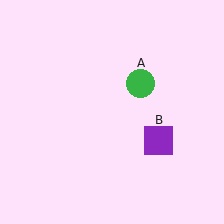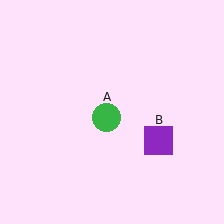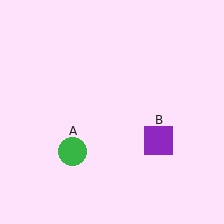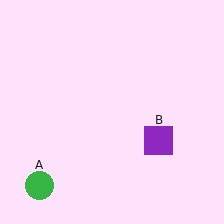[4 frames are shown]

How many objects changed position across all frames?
1 object changed position: green circle (object A).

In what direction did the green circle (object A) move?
The green circle (object A) moved down and to the left.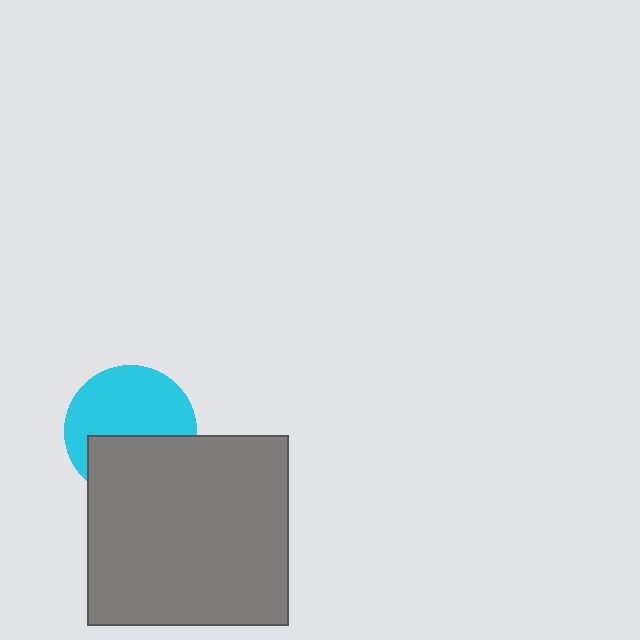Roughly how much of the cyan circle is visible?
About half of it is visible (roughly 59%).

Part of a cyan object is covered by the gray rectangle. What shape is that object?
It is a circle.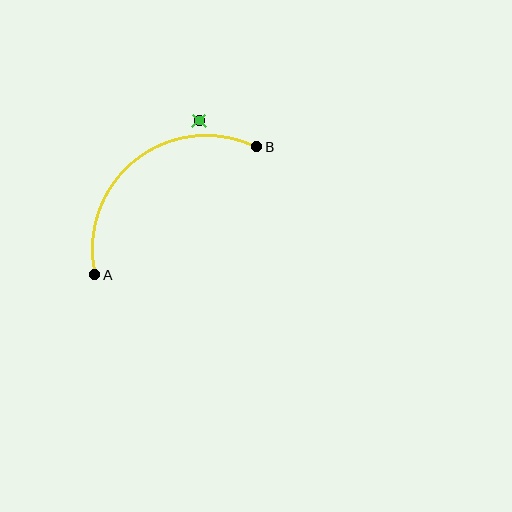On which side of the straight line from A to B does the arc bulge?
The arc bulges above and to the left of the straight line connecting A and B.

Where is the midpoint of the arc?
The arc midpoint is the point on the curve farthest from the straight line joining A and B. It sits above and to the left of that line.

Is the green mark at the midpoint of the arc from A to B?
No — the green mark does not lie on the arc at all. It sits slightly outside the curve.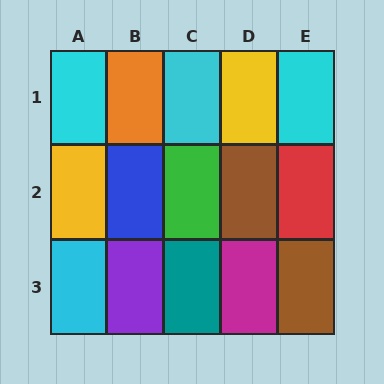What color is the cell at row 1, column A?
Cyan.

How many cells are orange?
1 cell is orange.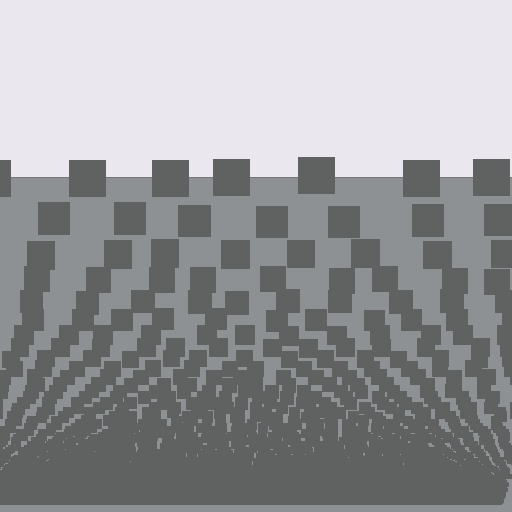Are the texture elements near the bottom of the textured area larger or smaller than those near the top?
Smaller. The gradient is inverted — elements near the bottom are smaller and denser.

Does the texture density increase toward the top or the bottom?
Density increases toward the bottom.